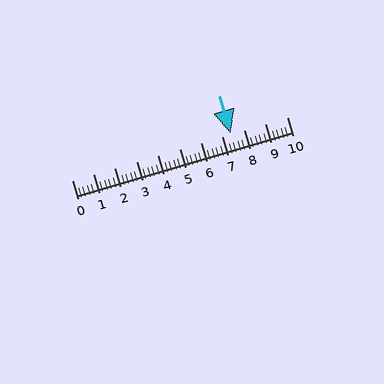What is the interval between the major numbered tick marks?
The major tick marks are spaced 1 units apart.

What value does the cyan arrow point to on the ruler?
The cyan arrow points to approximately 7.4.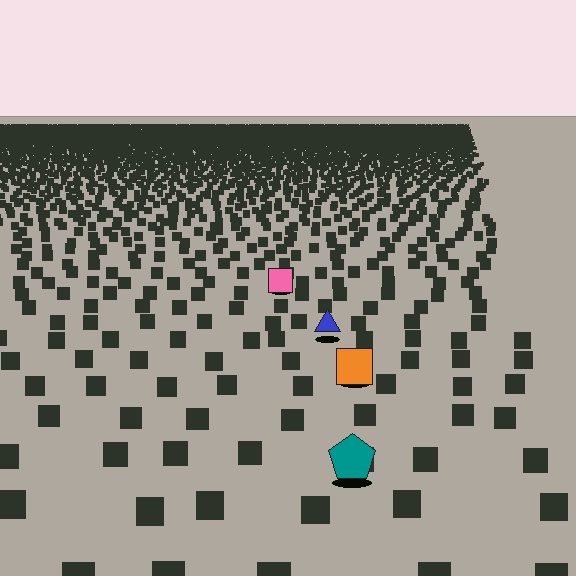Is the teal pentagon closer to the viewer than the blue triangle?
Yes. The teal pentagon is closer — you can tell from the texture gradient: the ground texture is coarser near it.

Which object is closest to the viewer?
The teal pentagon is closest. The texture marks near it are larger and more spread out.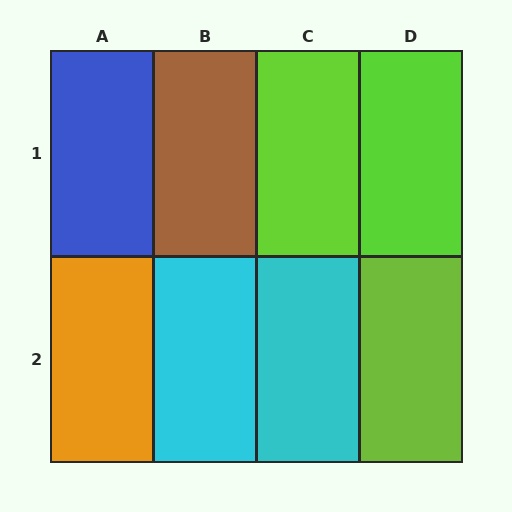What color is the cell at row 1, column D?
Lime.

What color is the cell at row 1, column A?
Blue.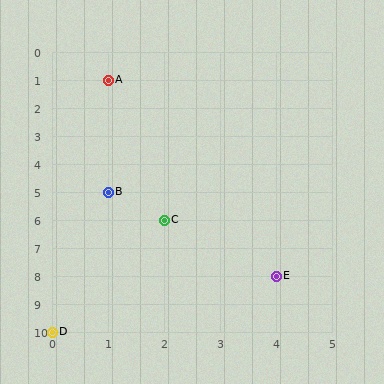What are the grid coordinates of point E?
Point E is at grid coordinates (4, 8).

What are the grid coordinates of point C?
Point C is at grid coordinates (2, 6).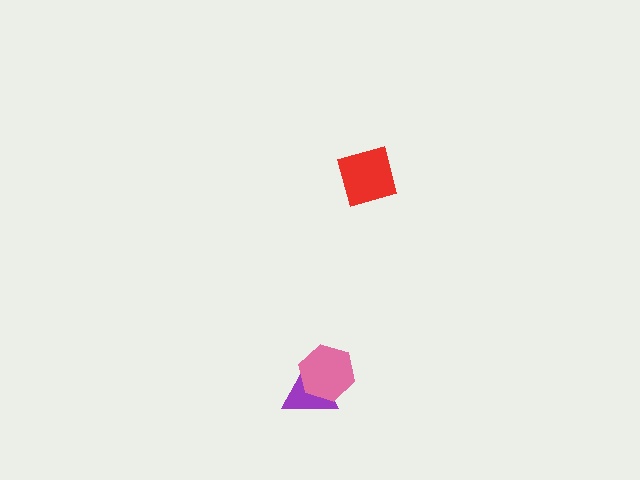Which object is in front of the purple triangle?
The pink hexagon is in front of the purple triangle.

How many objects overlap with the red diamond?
0 objects overlap with the red diamond.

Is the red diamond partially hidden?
No, no other shape covers it.